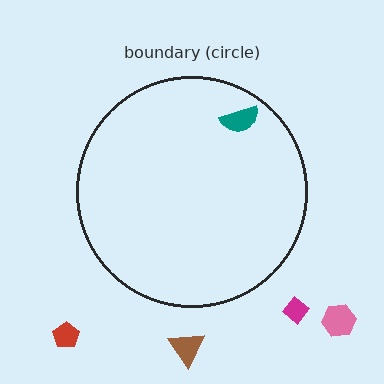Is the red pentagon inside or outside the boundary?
Outside.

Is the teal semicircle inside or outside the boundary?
Inside.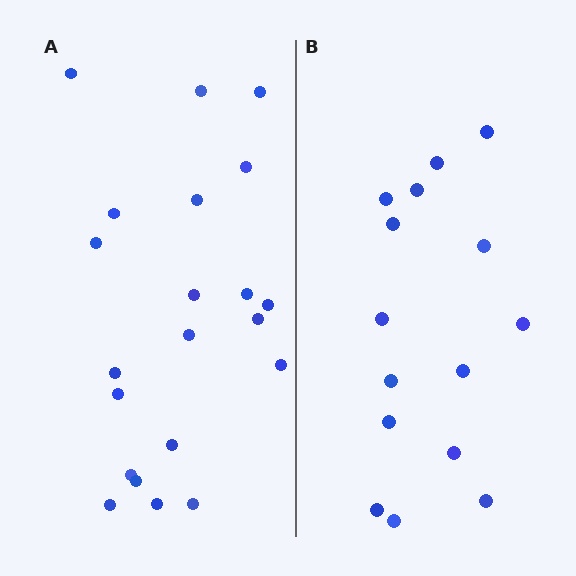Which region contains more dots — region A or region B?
Region A (the left region) has more dots.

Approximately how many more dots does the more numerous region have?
Region A has about 6 more dots than region B.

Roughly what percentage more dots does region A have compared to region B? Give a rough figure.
About 40% more.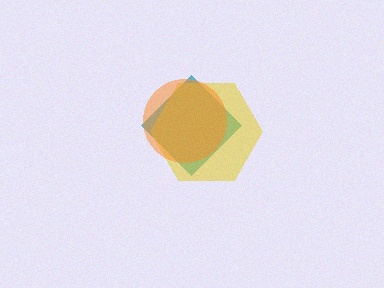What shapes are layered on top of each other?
The layered shapes are: a teal diamond, a yellow hexagon, an orange circle.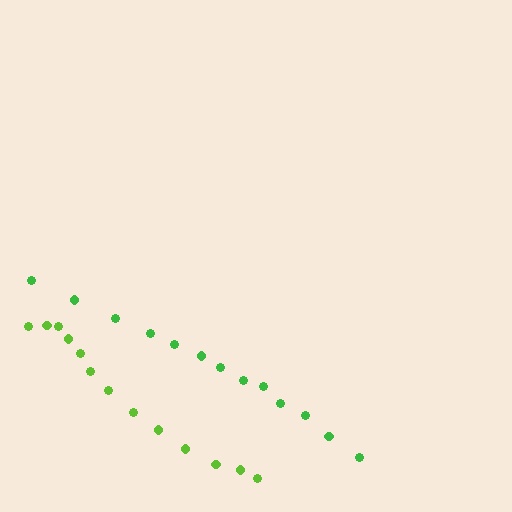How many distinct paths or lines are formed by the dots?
There are 2 distinct paths.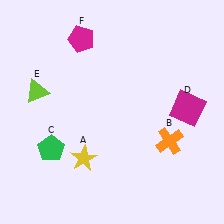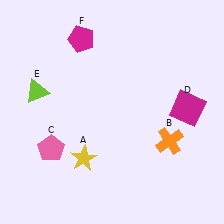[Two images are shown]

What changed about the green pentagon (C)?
In Image 1, C is green. In Image 2, it changed to pink.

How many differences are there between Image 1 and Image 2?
There is 1 difference between the two images.